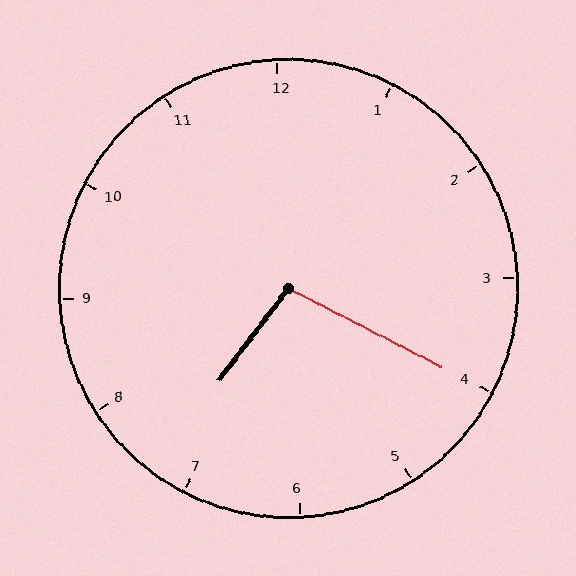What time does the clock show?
7:20.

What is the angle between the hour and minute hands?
Approximately 100 degrees.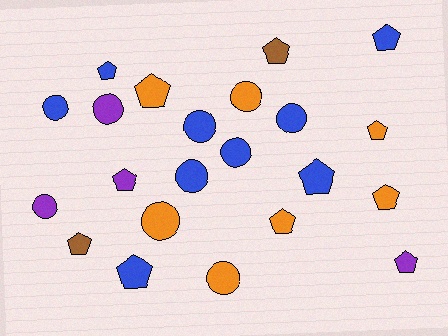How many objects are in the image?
There are 22 objects.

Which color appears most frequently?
Blue, with 9 objects.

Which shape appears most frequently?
Pentagon, with 12 objects.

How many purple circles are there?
There are 2 purple circles.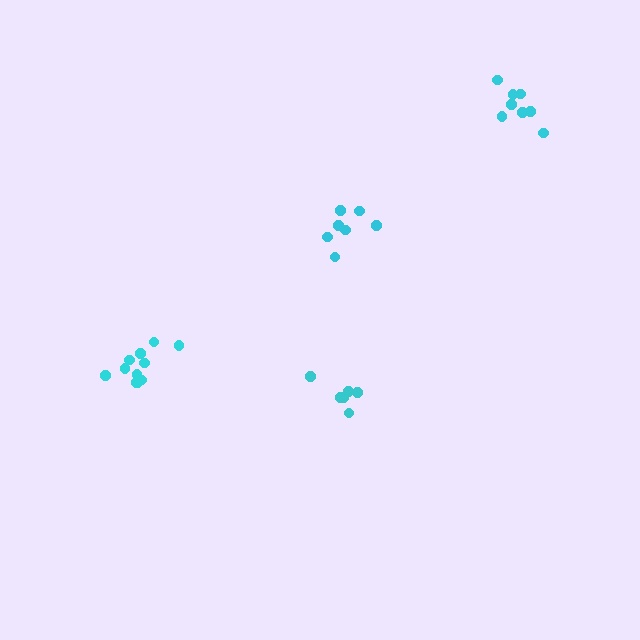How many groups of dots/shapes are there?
There are 4 groups.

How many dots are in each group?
Group 1: 6 dots, Group 2: 7 dots, Group 3: 11 dots, Group 4: 8 dots (32 total).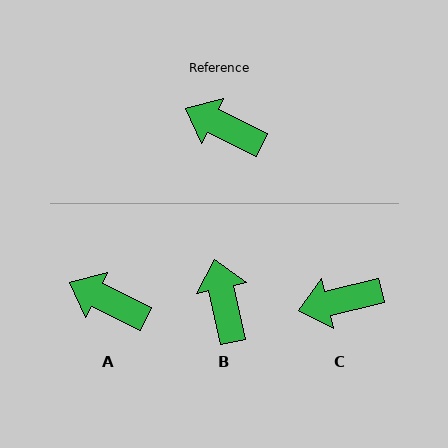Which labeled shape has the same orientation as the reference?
A.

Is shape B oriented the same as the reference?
No, it is off by about 52 degrees.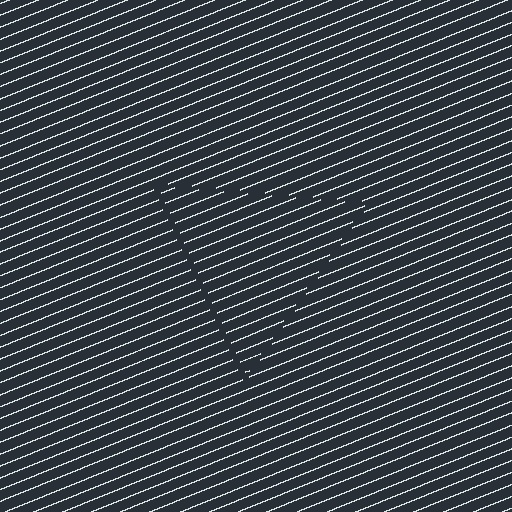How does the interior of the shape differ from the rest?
The interior of the shape contains the same grating, shifted by half a period — the contour is defined by the phase discontinuity where line-ends from the inner and outer gratings abut.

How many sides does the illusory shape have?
3 sides — the line-ends trace a triangle.